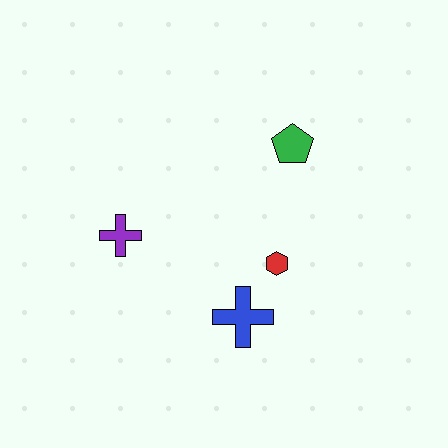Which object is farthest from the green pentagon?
The purple cross is farthest from the green pentagon.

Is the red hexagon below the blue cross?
No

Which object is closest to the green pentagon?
The red hexagon is closest to the green pentagon.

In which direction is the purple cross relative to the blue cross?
The purple cross is to the left of the blue cross.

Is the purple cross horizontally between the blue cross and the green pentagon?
No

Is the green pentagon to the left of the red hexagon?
No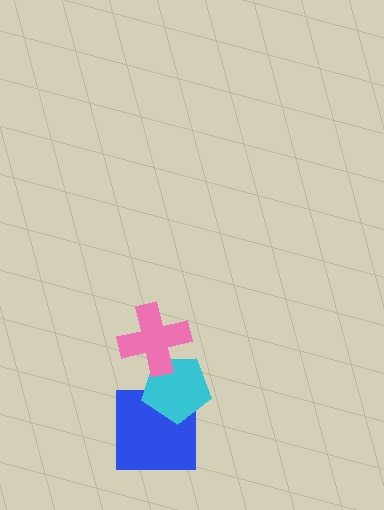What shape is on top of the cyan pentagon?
The pink cross is on top of the cyan pentagon.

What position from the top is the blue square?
The blue square is 3rd from the top.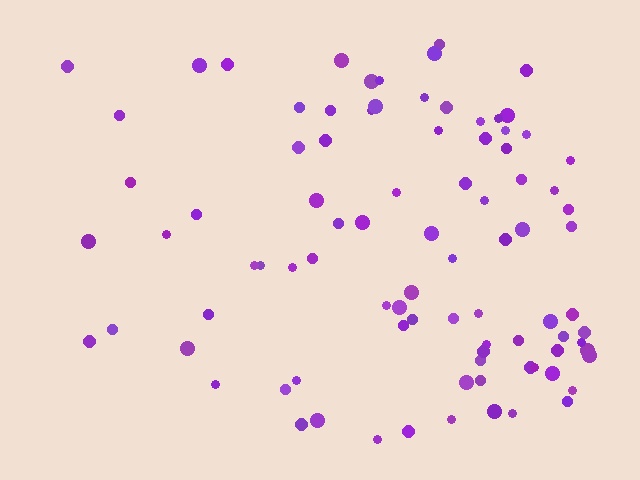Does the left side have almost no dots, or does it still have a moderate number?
Still a moderate number, just noticeably fewer than the right.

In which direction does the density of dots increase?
From left to right, with the right side densest.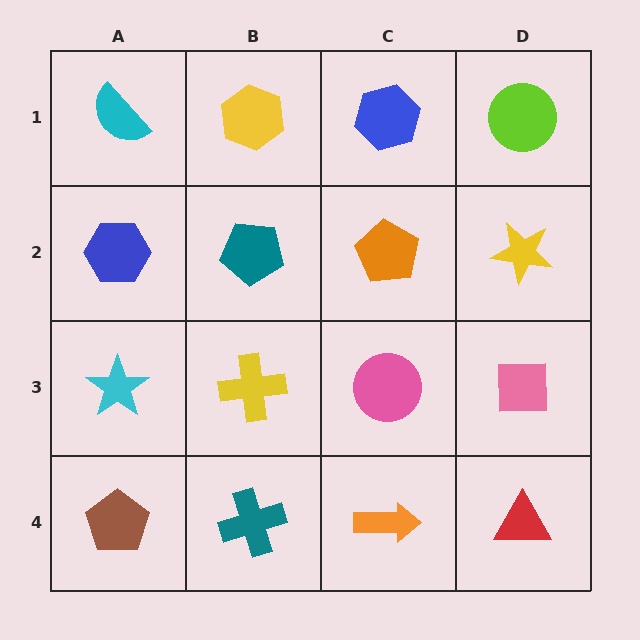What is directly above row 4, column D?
A pink square.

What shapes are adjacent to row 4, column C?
A pink circle (row 3, column C), a teal cross (row 4, column B), a red triangle (row 4, column D).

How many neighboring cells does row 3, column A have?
3.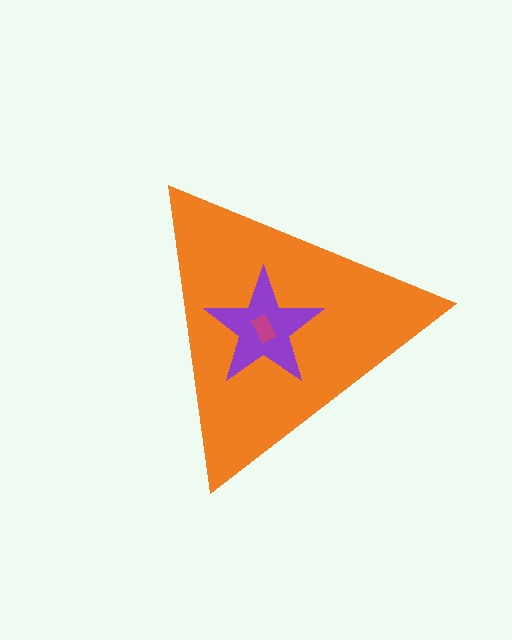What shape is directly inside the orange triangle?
The purple star.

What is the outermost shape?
The orange triangle.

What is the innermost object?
The magenta rectangle.